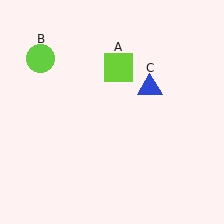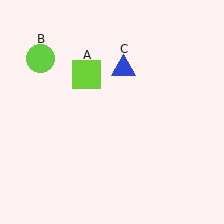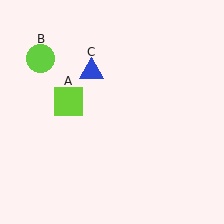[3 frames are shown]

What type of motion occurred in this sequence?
The lime square (object A), blue triangle (object C) rotated counterclockwise around the center of the scene.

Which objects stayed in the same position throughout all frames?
Lime circle (object B) remained stationary.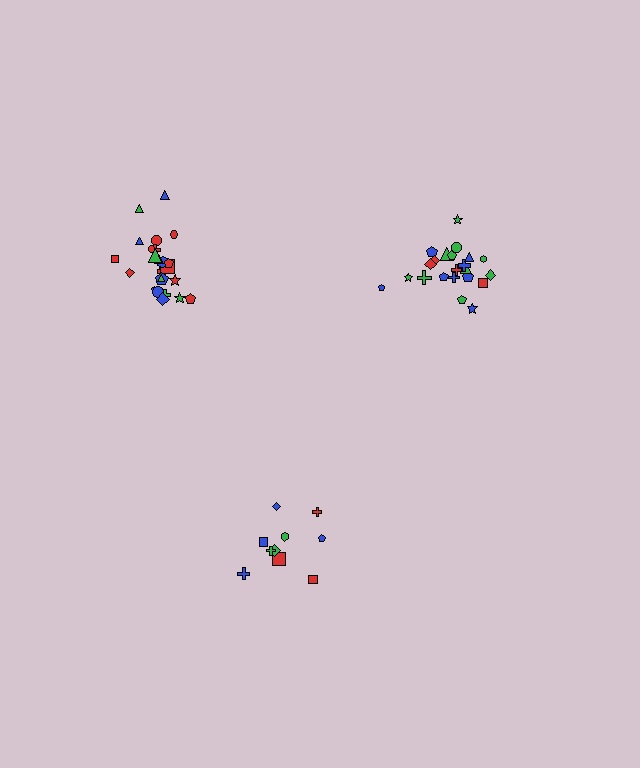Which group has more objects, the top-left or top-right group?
The top-left group.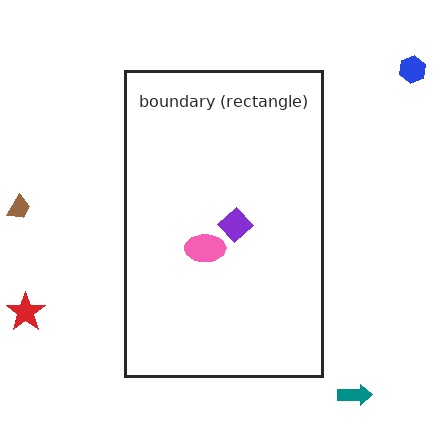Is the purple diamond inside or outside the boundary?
Inside.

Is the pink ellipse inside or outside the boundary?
Inside.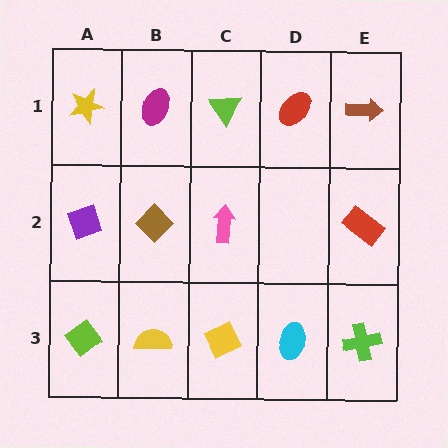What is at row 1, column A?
A yellow star.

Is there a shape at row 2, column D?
No, that cell is empty.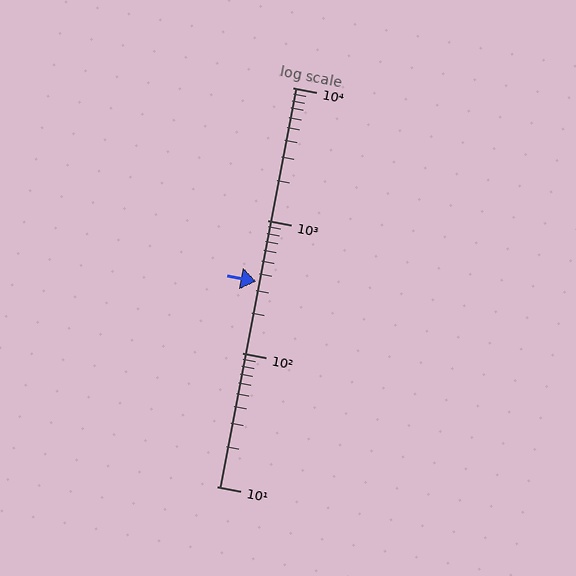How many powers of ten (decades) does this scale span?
The scale spans 3 decades, from 10 to 10000.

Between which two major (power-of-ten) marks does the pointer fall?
The pointer is between 100 and 1000.